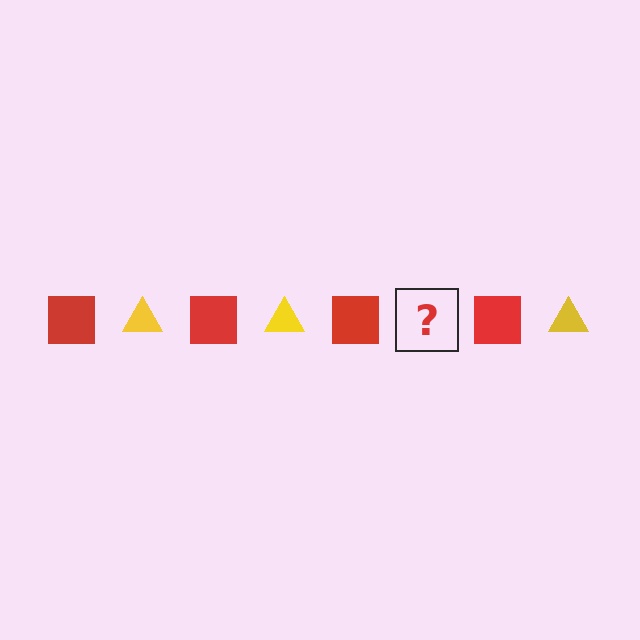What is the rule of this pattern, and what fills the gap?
The rule is that the pattern alternates between red square and yellow triangle. The gap should be filled with a yellow triangle.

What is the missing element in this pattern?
The missing element is a yellow triangle.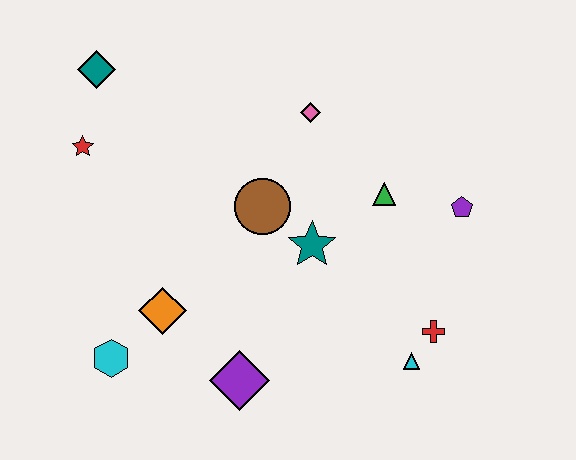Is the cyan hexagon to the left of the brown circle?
Yes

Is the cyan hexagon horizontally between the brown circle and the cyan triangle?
No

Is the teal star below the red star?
Yes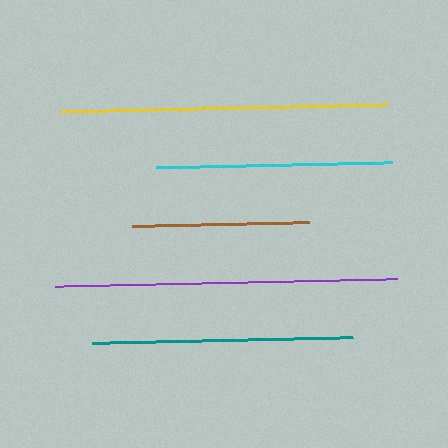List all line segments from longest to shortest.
From longest to shortest: purple, yellow, teal, cyan, brown.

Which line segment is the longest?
The purple line is the longest at approximately 341 pixels.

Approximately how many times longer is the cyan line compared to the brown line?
The cyan line is approximately 1.3 times the length of the brown line.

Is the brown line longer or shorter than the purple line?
The purple line is longer than the brown line.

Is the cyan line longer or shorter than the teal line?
The teal line is longer than the cyan line.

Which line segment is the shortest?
The brown line is the shortest at approximately 177 pixels.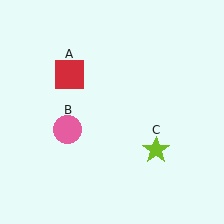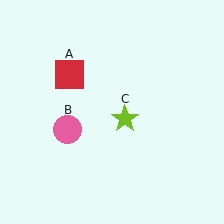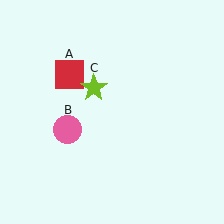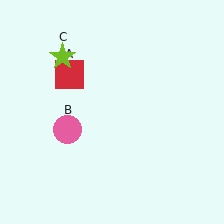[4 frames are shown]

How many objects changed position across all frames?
1 object changed position: lime star (object C).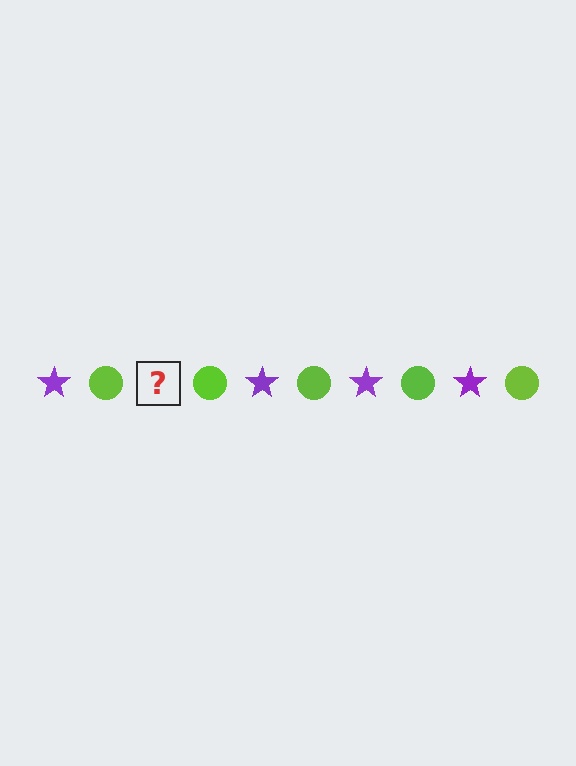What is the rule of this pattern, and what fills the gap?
The rule is that the pattern alternates between purple star and lime circle. The gap should be filled with a purple star.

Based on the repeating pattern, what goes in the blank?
The blank should be a purple star.